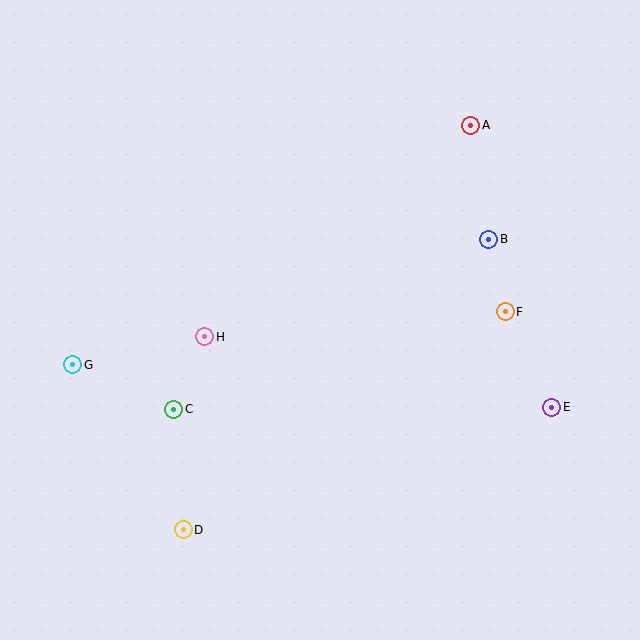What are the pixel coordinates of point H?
Point H is at (205, 337).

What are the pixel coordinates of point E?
Point E is at (552, 407).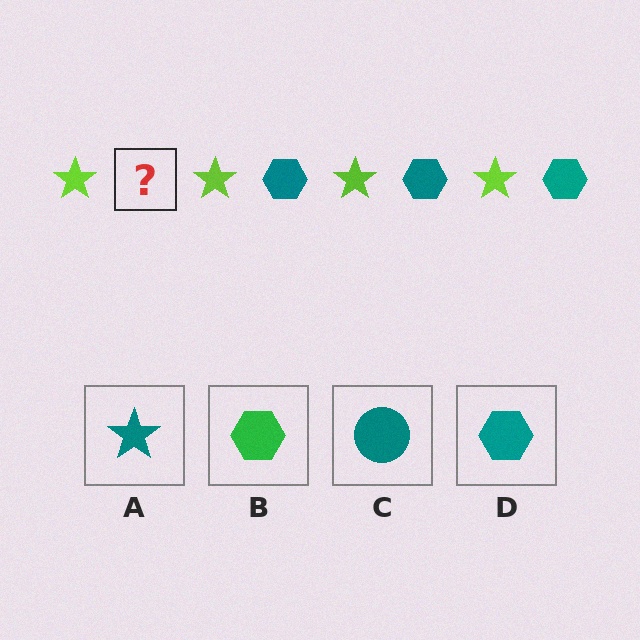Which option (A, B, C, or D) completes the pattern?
D.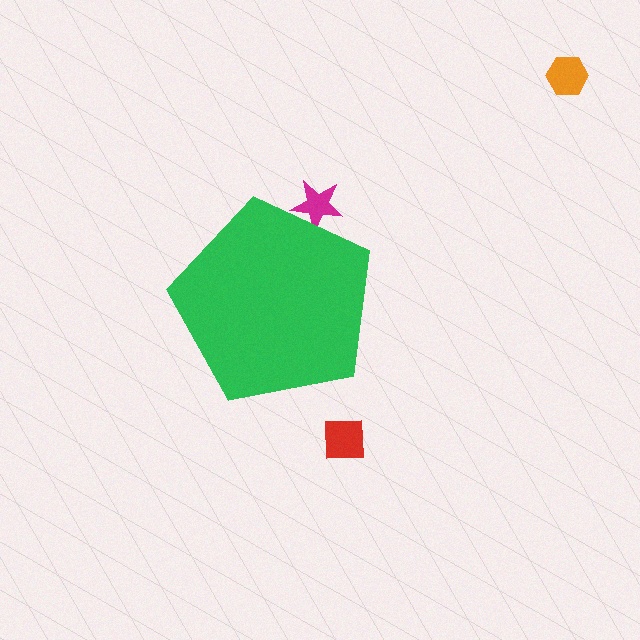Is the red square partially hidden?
No, the red square is fully visible.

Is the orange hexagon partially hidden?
No, the orange hexagon is fully visible.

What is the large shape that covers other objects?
A green pentagon.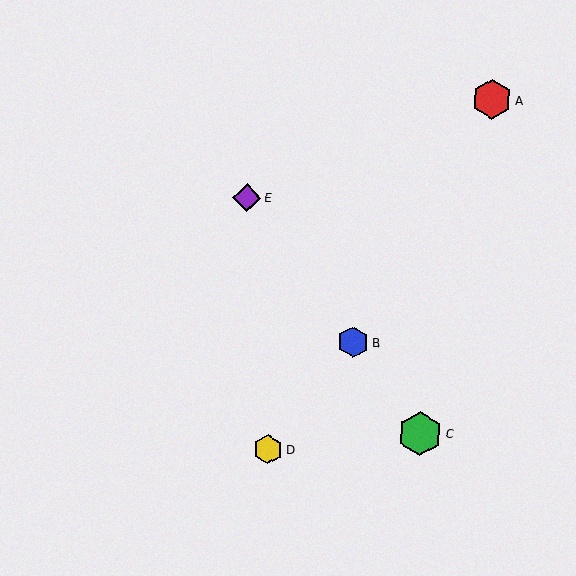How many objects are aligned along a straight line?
3 objects (B, C, E) are aligned along a straight line.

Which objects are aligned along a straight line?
Objects B, C, E are aligned along a straight line.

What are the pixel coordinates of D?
Object D is at (268, 449).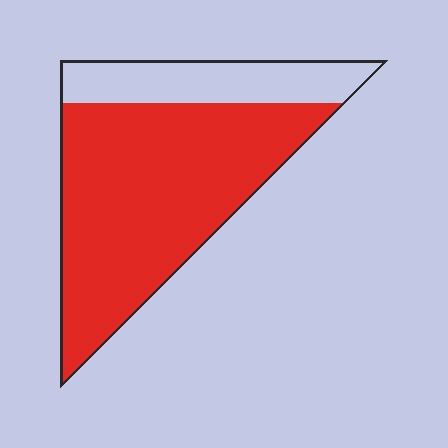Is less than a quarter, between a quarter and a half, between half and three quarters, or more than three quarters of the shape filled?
More than three quarters.